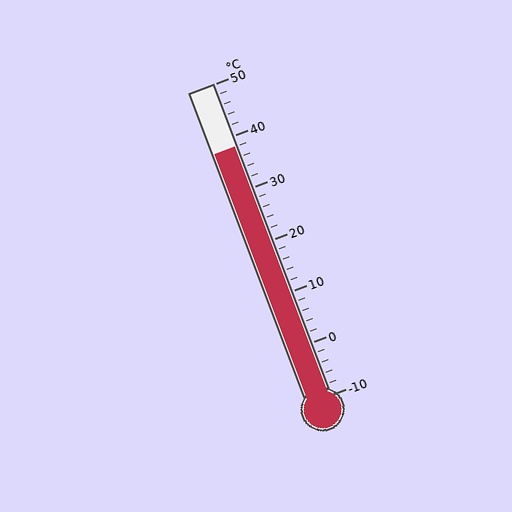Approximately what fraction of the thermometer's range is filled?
The thermometer is filled to approximately 80% of its range.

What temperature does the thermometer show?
The thermometer shows approximately 38°C.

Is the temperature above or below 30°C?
The temperature is above 30°C.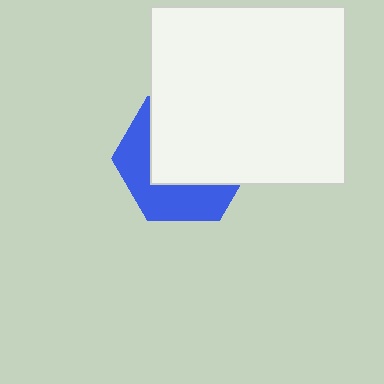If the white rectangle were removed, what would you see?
You would see the complete blue hexagon.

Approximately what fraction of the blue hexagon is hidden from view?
Roughly 60% of the blue hexagon is hidden behind the white rectangle.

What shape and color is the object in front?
The object in front is a white rectangle.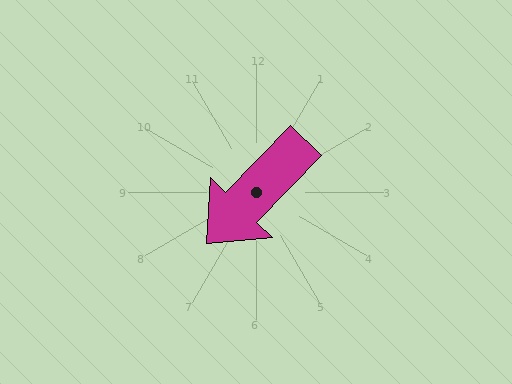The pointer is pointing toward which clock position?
Roughly 7 o'clock.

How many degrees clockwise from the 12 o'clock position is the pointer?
Approximately 224 degrees.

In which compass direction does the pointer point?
Southwest.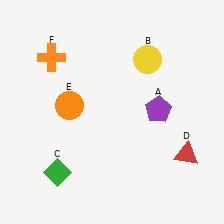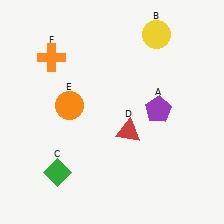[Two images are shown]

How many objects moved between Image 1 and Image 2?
2 objects moved between the two images.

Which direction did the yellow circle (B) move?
The yellow circle (B) moved up.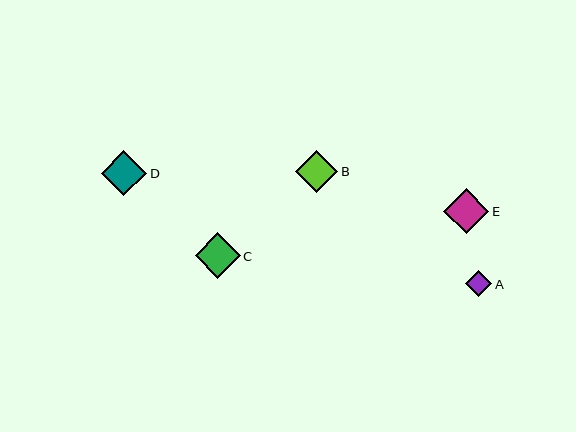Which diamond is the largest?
Diamond D is the largest with a size of approximately 46 pixels.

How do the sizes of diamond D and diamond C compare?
Diamond D and diamond C are approximately the same size.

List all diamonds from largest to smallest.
From largest to smallest: D, C, E, B, A.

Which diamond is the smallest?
Diamond A is the smallest with a size of approximately 26 pixels.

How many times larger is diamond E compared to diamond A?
Diamond E is approximately 1.7 times the size of diamond A.